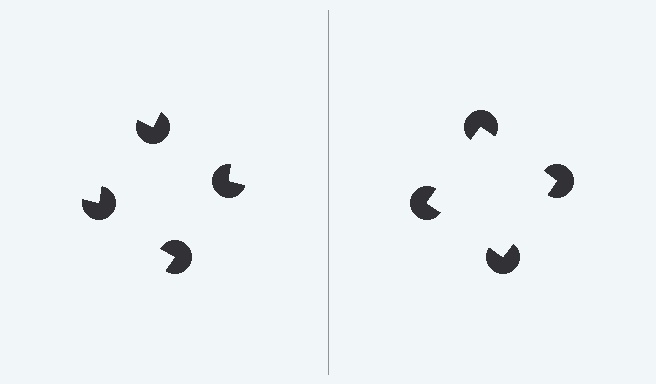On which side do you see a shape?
An illusory square appears on the right side. On the left side the wedge cuts are rotated, so no coherent shape forms.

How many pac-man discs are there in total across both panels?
8 — 4 on each side.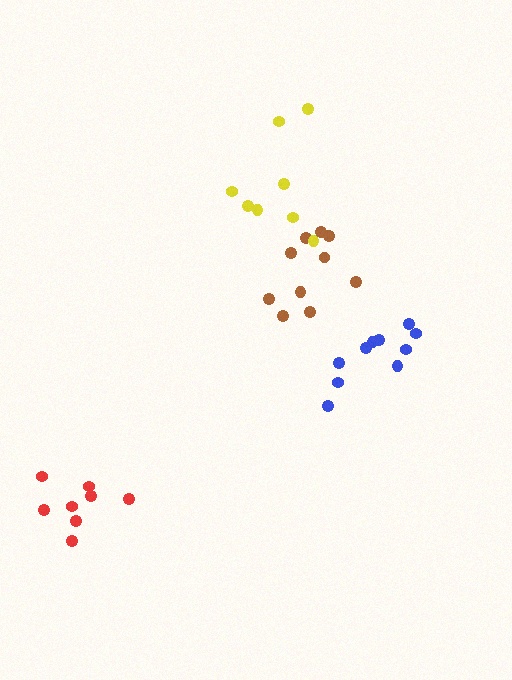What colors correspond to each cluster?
The clusters are colored: blue, red, brown, yellow.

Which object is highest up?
The yellow cluster is topmost.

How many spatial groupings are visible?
There are 4 spatial groupings.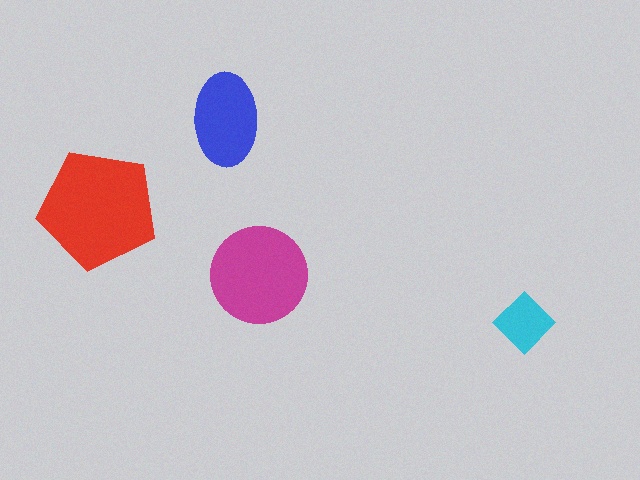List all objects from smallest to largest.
The cyan diamond, the blue ellipse, the magenta circle, the red pentagon.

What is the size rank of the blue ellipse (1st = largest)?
3rd.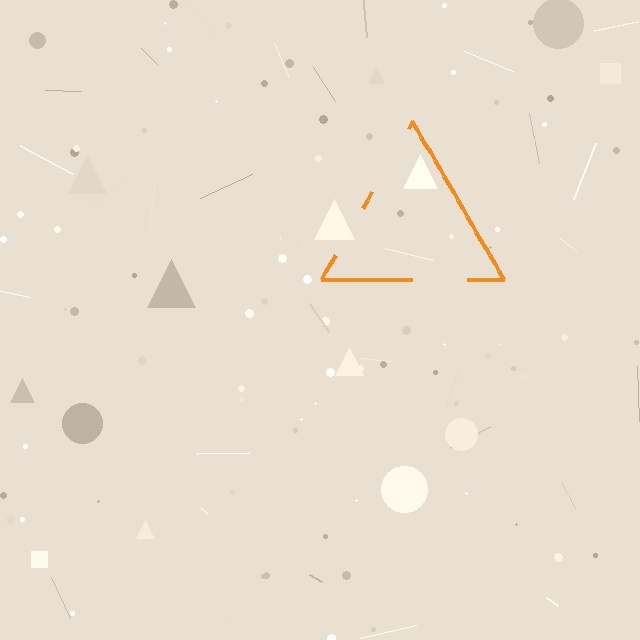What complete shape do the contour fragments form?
The contour fragments form a triangle.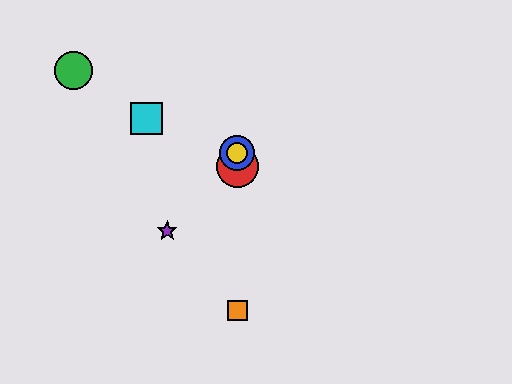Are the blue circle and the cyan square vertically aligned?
No, the blue circle is at x≈237 and the cyan square is at x≈146.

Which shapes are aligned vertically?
The red circle, the blue circle, the yellow circle, the orange square are aligned vertically.